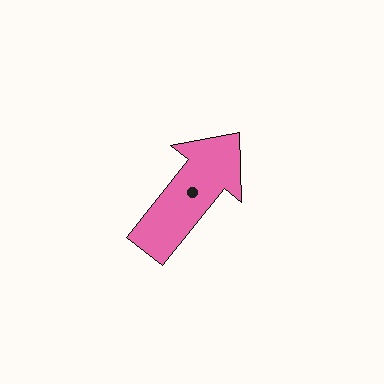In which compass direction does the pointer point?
Northeast.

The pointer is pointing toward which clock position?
Roughly 1 o'clock.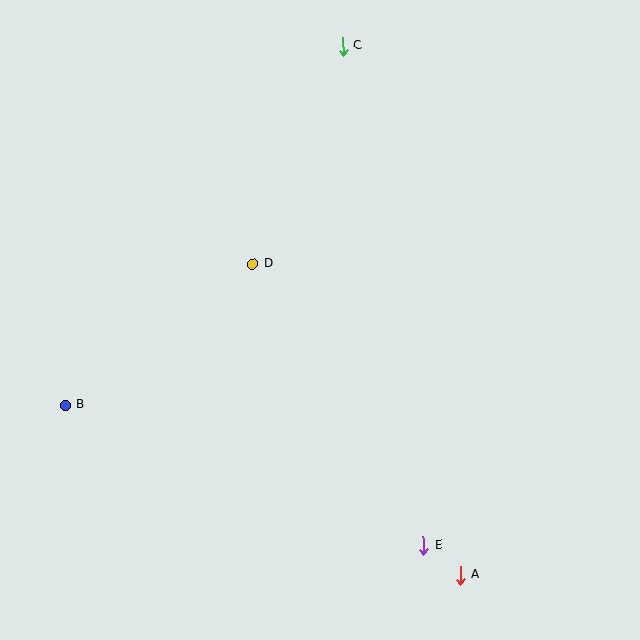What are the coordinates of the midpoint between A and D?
The midpoint between A and D is at (356, 419).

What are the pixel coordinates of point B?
Point B is at (65, 405).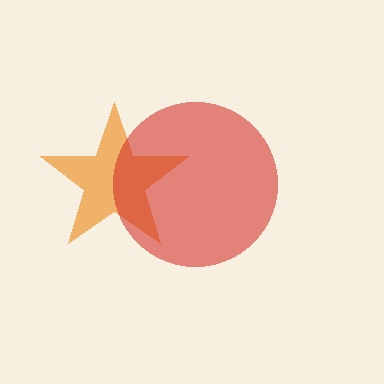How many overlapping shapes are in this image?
There are 2 overlapping shapes in the image.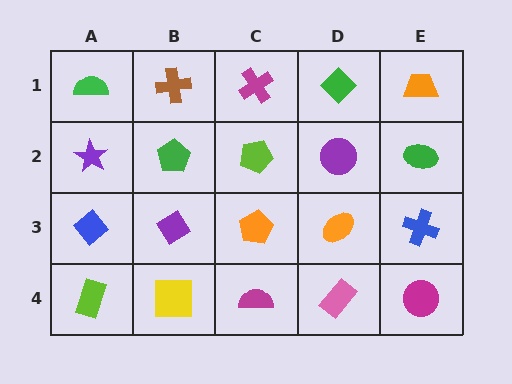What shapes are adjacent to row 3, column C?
A lime pentagon (row 2, column C), a magenta semicircle (row 4, column C), a purple diamond (row 3, column B), an orange ellipse (row 3, column D).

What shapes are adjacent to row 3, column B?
A green pentagon (row 2, column B), a yellow square (row 4, column B), a blue diamond (row 3, column A), an orange pentagon (row 3, column C).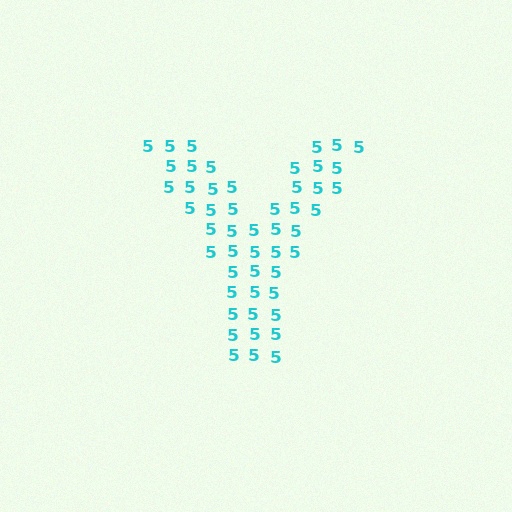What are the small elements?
The small elements are digit 5's.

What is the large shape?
The large shape is the letter Y.